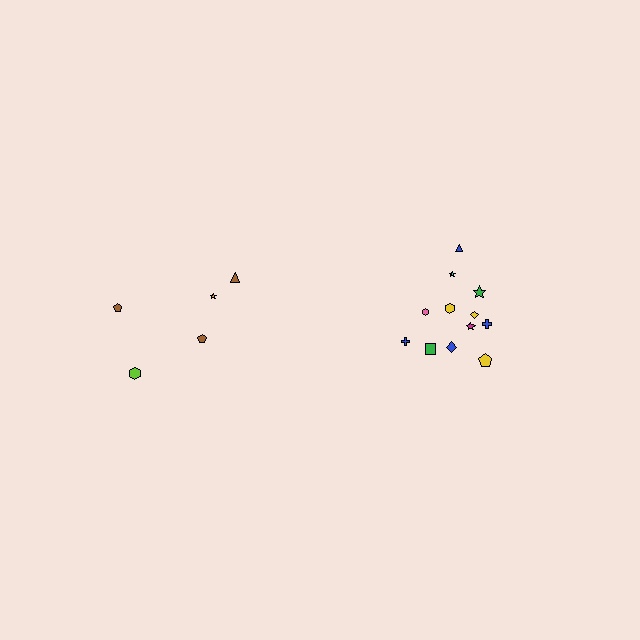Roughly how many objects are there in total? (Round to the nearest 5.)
Roughly 15 objects in total.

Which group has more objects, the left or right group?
The right group.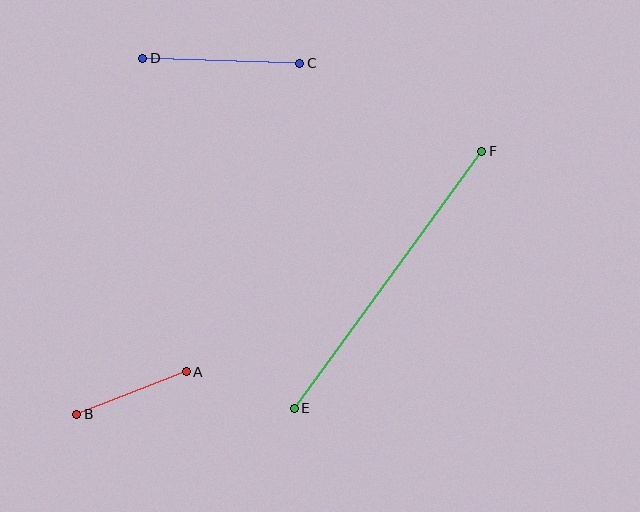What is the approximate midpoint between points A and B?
The midpoint is at approximately (132, 393) pixels.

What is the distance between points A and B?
The distance is approximately 118 pixels.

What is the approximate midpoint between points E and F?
The midpoint is at approximately (388, 280) pixels.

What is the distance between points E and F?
The distance is approximately 318 pixels.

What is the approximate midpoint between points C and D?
The midpoint is at approximately (221, 61) pixels.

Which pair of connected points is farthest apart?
Points E and F are farthest apart.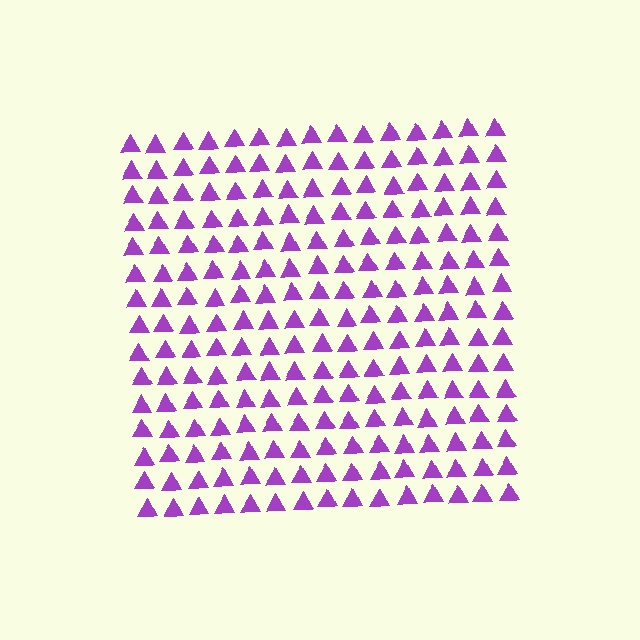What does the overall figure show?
The overall figure shows a square.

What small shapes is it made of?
It is made of small triangles.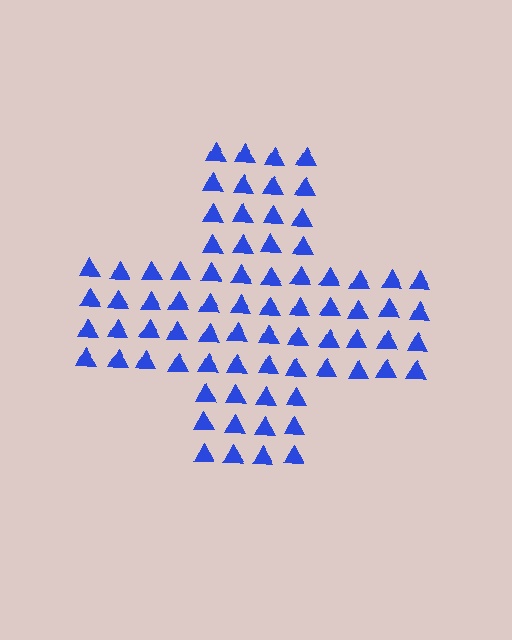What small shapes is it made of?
It is made of small triangles.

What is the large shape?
The large shape is a cross.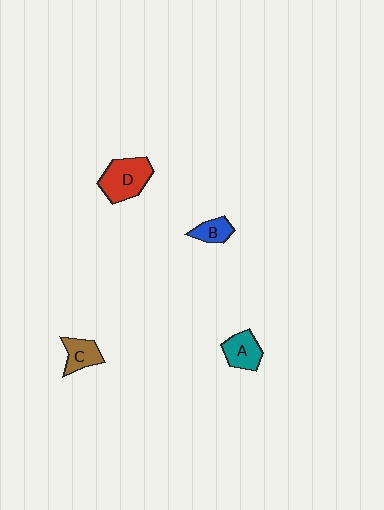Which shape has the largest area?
Shape D (red).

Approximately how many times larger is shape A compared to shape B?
Approximately 1.4 times.